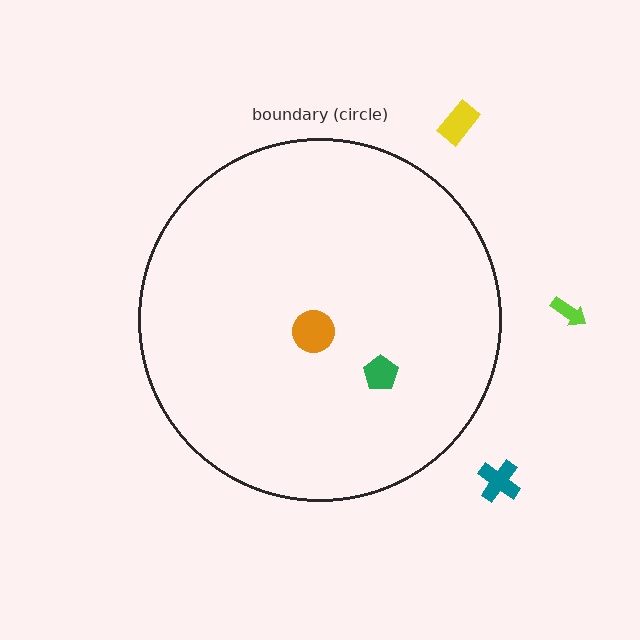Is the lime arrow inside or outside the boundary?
Outside.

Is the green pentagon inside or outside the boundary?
Inside.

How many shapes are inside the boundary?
2 inside, 3 outside.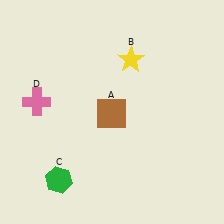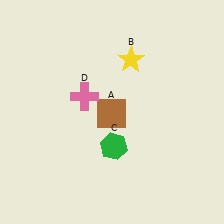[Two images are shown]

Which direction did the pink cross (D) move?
The pink cross (D) moved right.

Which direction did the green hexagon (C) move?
The green hexagon (C) moved right.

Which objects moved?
The objects that moved are: the green hexagon (C), the pink cross (D).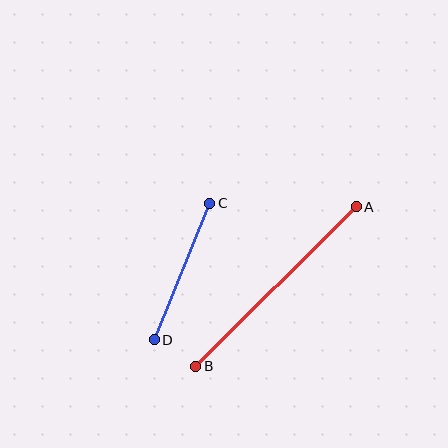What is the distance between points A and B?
The distance is approximately 226 pixels.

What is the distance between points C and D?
The distance is approximately 147 pixels.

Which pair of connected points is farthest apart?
Points A and B are farthest apart.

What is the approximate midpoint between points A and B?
The midpoint is at approximately (276, 286) pixels.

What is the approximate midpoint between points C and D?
The midpoint is at approximately (182, 272) pixels.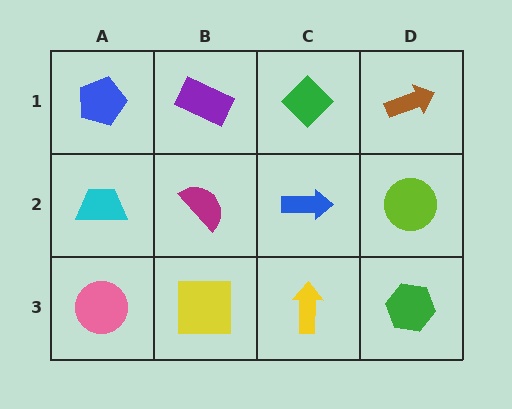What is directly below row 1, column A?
A cyan trapezoid.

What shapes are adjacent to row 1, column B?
A magenta semicircle (row 2, column B), a blue pentagon (row 1, column A), a green diamond (row 1, column C).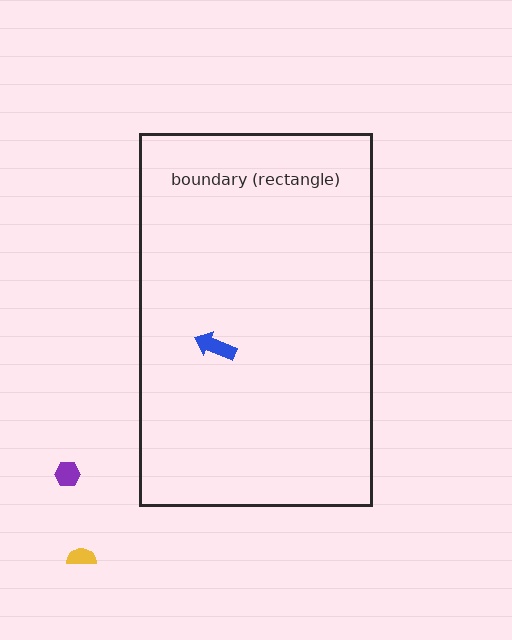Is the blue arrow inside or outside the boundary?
Inside.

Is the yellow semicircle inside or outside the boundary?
Outside.